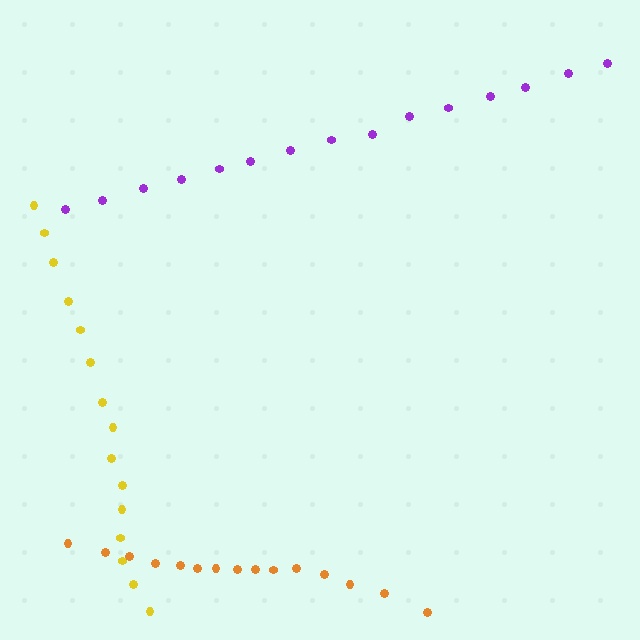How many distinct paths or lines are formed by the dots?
There are 3 distinct paths.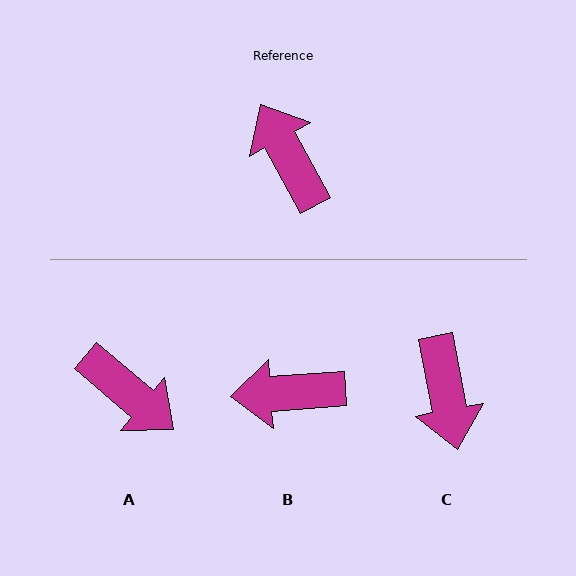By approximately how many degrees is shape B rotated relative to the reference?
Approximately 66 degrees counter-clockwise.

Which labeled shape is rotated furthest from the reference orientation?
C, about 162 degrees away.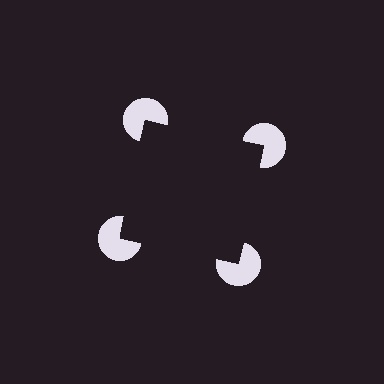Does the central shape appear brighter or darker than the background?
It typically appears slightly darker than the background, even though no actual brightness change is drawn.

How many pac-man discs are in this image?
There are 4 — one at each vertex of the illusory square.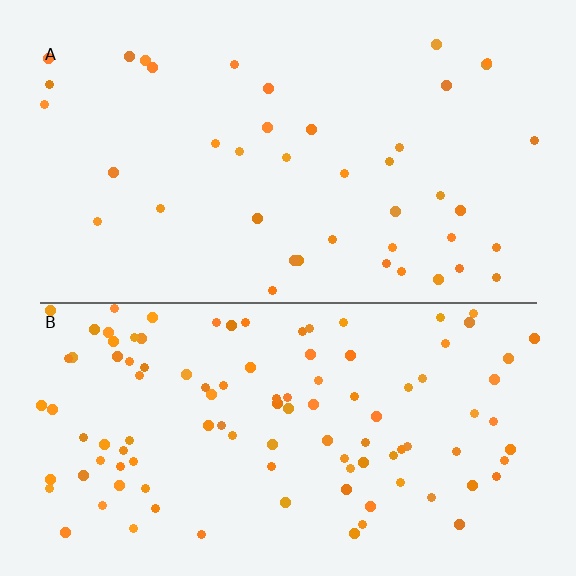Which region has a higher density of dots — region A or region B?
B (the bottom).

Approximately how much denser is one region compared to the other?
Approximately 2.6× — region B over region A.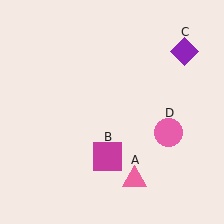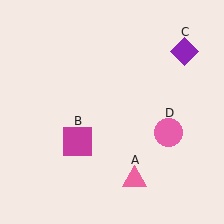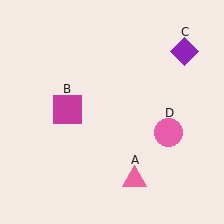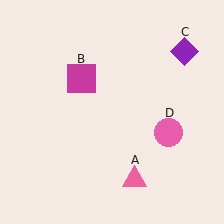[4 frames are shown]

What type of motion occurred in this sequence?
The magenta square (object B) rotated clockwise around the center of the scene.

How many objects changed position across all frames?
1 object changed position: magenta square (object B).